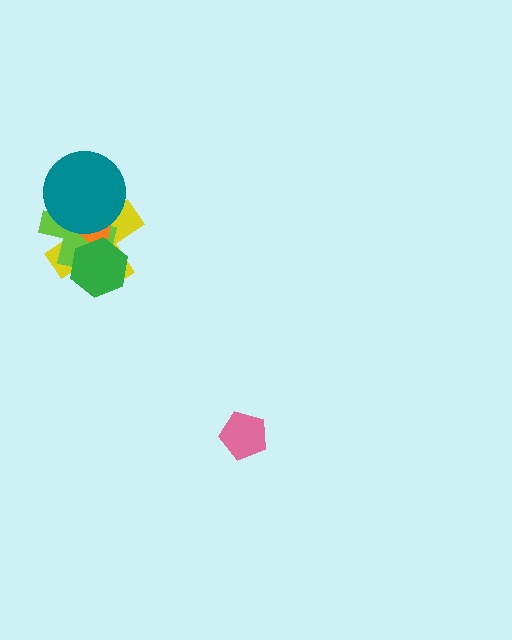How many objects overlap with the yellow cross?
4 objects overlap with the yellow cross.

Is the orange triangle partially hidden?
Yes, it is partially covered by another shape.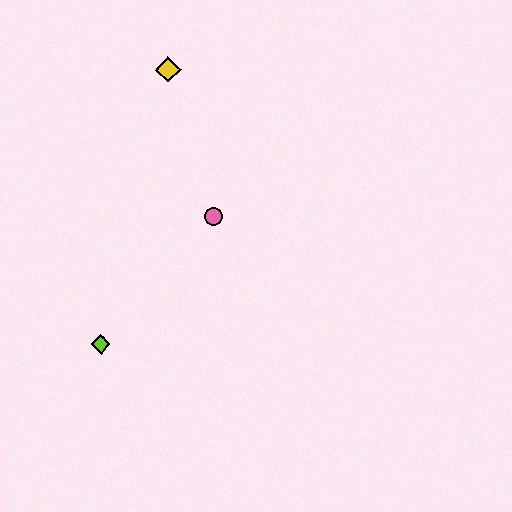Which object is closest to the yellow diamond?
The pink circle is closest to the yellow diamond.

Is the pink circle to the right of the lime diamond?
Yes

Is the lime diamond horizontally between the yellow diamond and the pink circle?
No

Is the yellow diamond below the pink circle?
No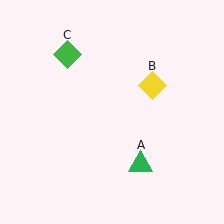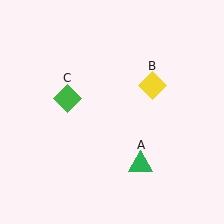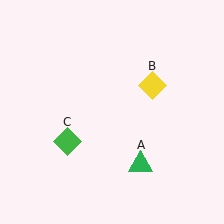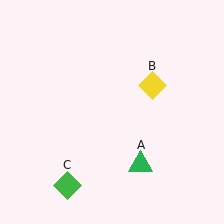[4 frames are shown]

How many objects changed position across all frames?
1 object changed position: green diamond (object C).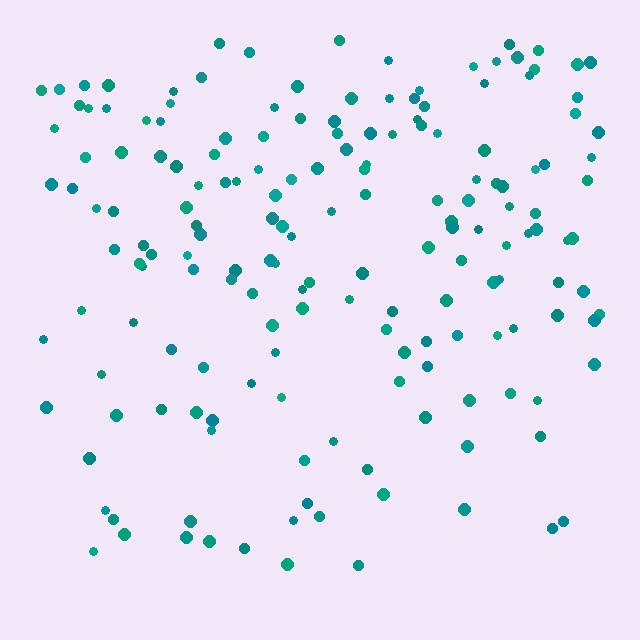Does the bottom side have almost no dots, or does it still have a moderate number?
Still a moderate number, just noticeably fewer than the top.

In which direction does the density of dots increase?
From bottom to top, with the top side densest.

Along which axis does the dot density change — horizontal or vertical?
Vertical.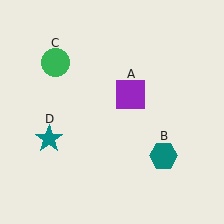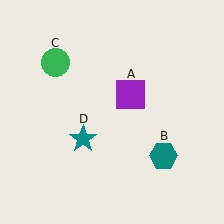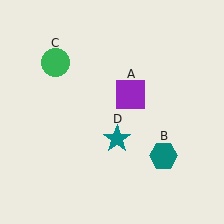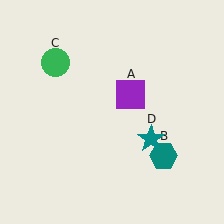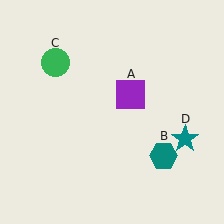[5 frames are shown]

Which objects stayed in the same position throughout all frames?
Purple square (object A) and teal hexagon (object B) and green circle (object C) remained stationary.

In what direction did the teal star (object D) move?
The teal star (object D) moved right.